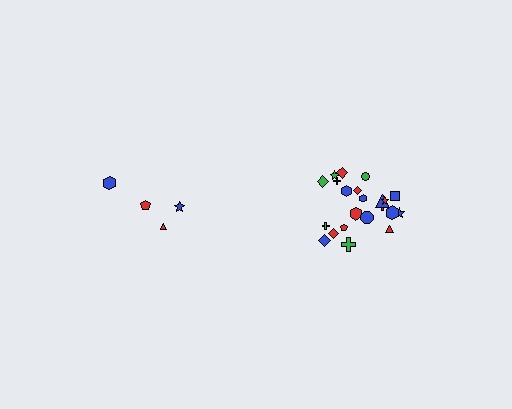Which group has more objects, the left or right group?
The right group.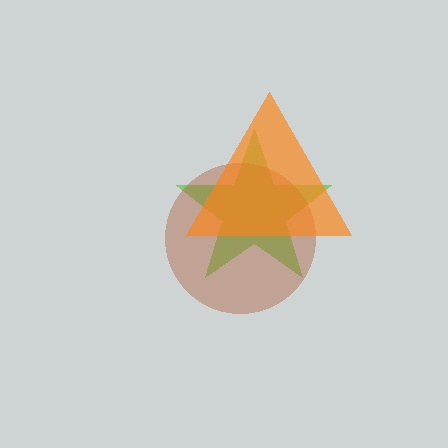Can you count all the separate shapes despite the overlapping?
Yes, there are 3 separate shapes.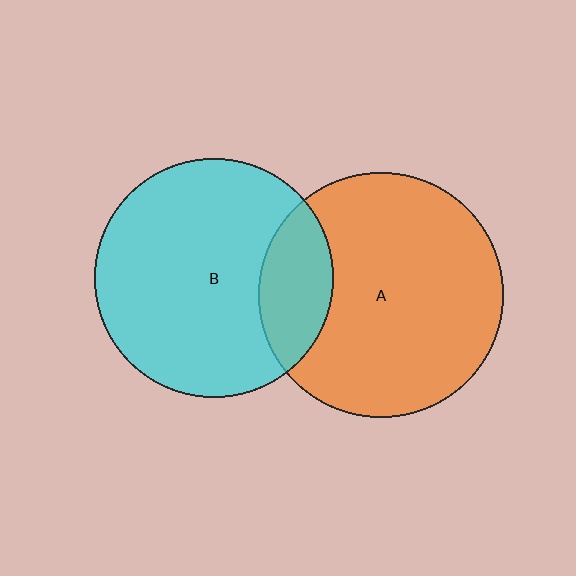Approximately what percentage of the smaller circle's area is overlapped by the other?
Approximately 20%.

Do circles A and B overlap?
Yes.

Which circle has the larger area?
Circle A (orange).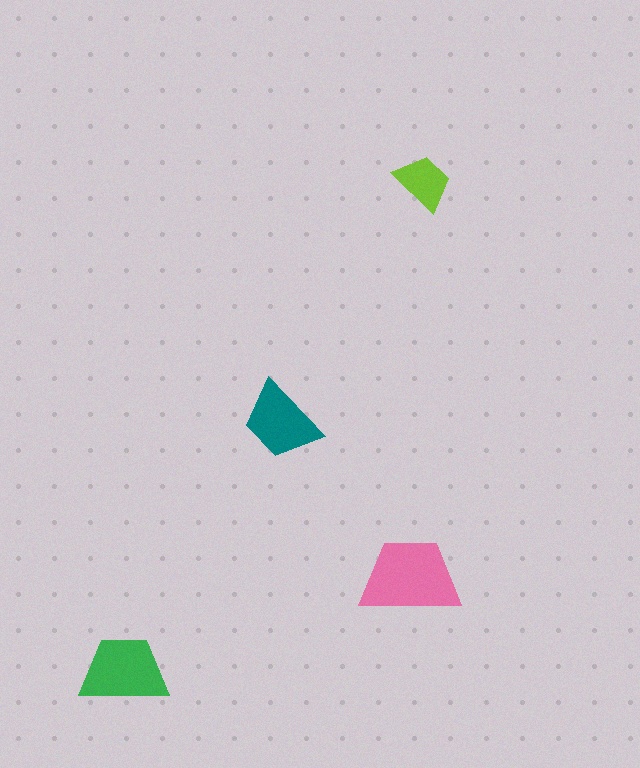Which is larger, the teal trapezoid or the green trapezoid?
The green one.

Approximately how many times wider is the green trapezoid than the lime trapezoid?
About 1.5 times wider.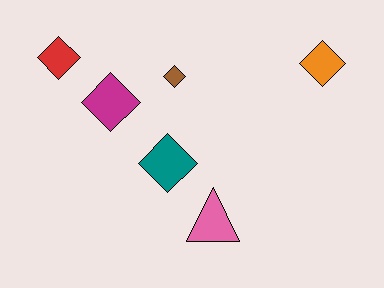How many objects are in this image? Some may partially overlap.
There are 6 objects.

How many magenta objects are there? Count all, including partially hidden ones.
There is 1 magenta object.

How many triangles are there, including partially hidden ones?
There is 1 triangle.